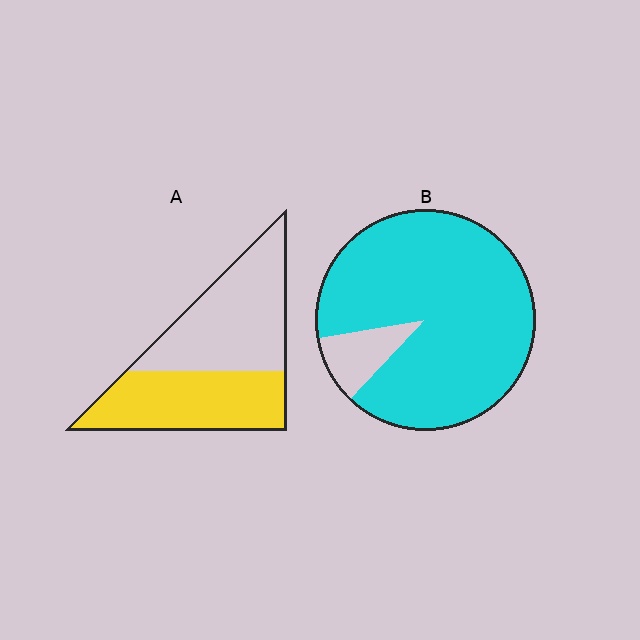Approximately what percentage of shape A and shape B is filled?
A is approximately 45% and B is approximately 90%.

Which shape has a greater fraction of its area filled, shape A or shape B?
Shape B.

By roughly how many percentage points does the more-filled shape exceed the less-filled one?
By roughly 45 percentage points (B over A).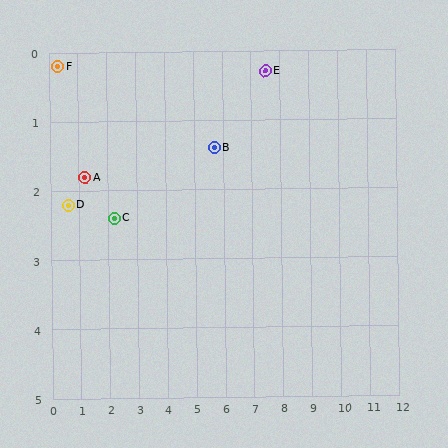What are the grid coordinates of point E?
Point E is at approximately (7.5, 0.3).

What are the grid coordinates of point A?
Point A is at approximately (1.2, 1.8).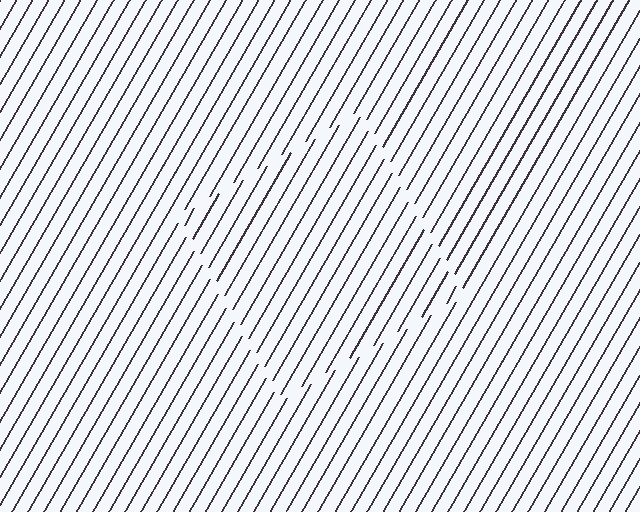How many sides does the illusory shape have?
4 sides — the line-ends trace a square.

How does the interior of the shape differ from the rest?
The interior of the shape contains the same grating, shifted by half a period — the contour is defined by the phase discontinuity where line-ends from the inner and outer gratings abut.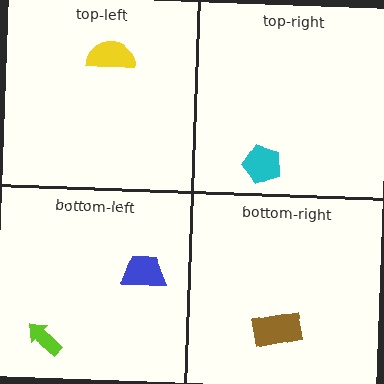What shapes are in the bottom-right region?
The brown rectangle.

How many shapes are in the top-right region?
1.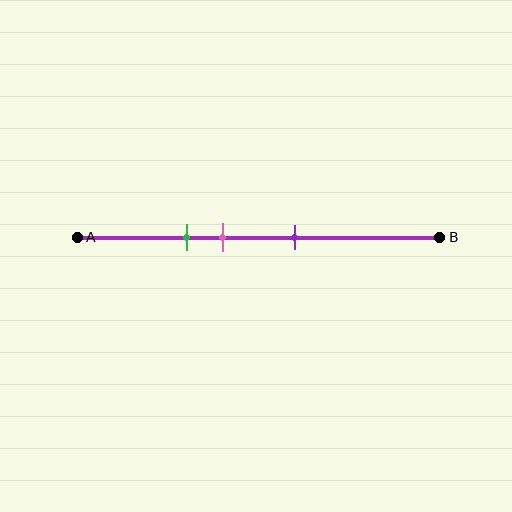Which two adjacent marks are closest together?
The green and pink marks are the closest adjacent pair.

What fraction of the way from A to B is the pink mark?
The pink mark is approximately 40% (0.4) of the way from A to B.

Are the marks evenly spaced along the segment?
Yes, the marks are approximately evenly spaced.